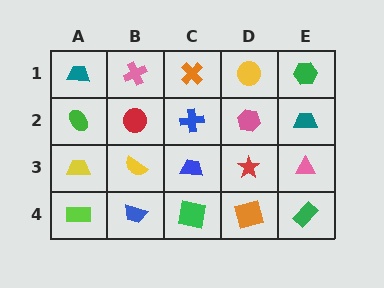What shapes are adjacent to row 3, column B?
A red circle (row 2, column B), a blue trapezoid (row 4, column B), a yellow trapezoid (row 3, column A), a blue trapezoid (row 3, column C).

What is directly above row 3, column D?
A pink hexagon.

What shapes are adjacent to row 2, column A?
A teal trapezoid (row 1, column A), a yellow trapezoid (row 3, column A), a red circle (row 2, column B).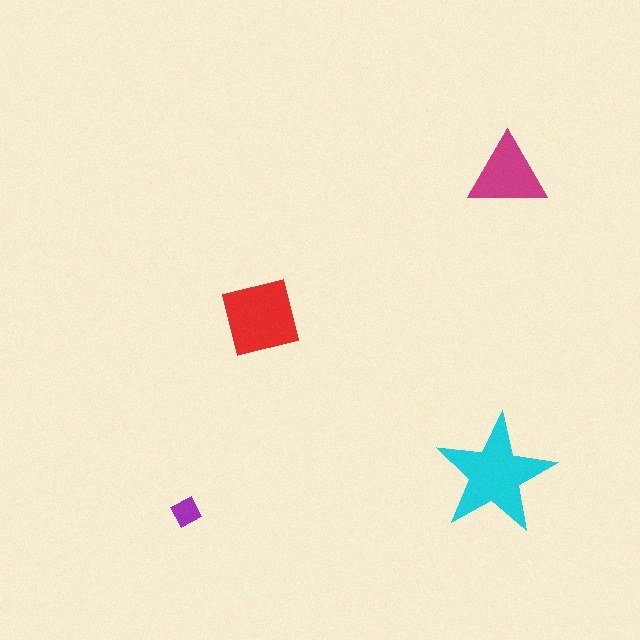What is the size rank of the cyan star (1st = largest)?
1st.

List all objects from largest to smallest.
The cyan star, the red square, the magenta triangle, the purple diamond.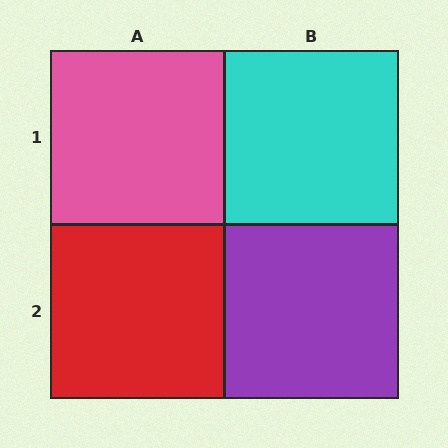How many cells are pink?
1 cell is pink.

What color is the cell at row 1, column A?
Pink.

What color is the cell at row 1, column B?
Cyan.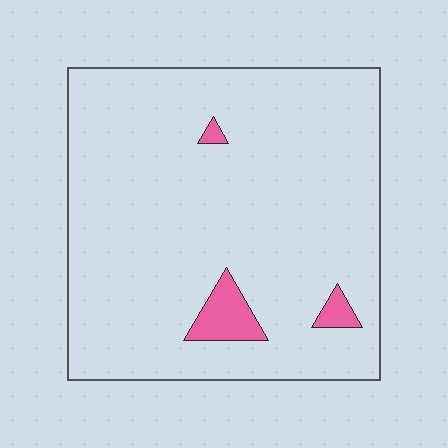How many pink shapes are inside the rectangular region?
3.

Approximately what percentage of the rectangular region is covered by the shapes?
Approximately 5%.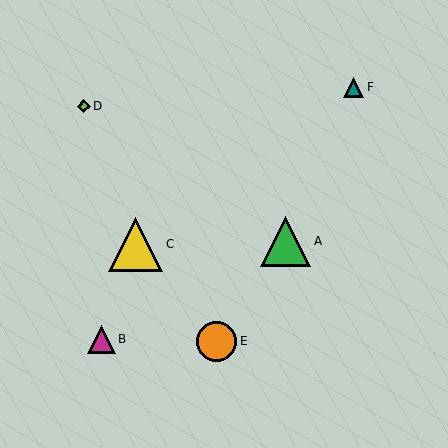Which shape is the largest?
The yellow triangle (labeled C) is the largest.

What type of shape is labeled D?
Shape D is a lime diamond.